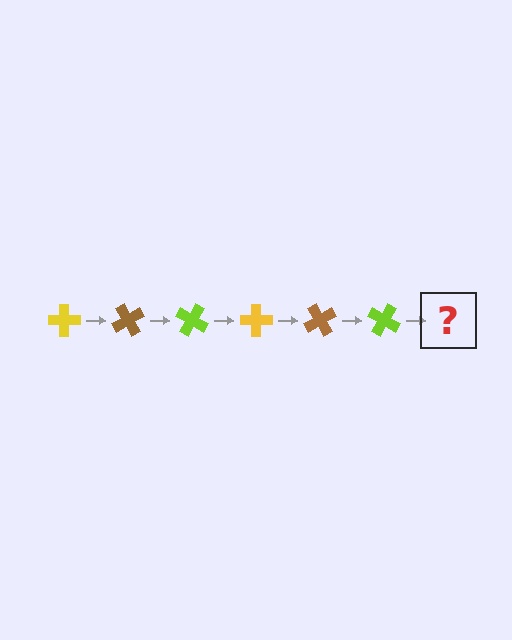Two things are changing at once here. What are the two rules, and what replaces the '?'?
The two rules are that it rotates 60 degrees each step and the color cycles through yellow, brown, and lime. The '?' should be a yellow cross, rotated 360 degrees from the start.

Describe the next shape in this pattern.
It should be a yellow cross, rotated 360 degrees from the start.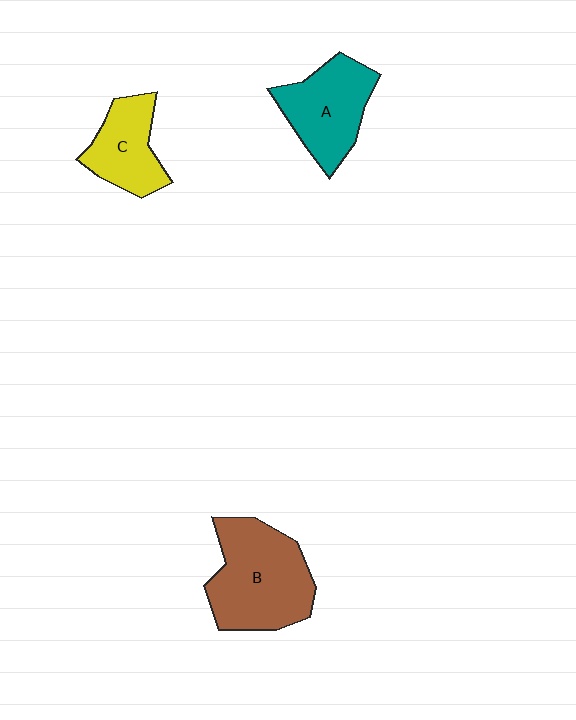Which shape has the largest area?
Shape B (brown).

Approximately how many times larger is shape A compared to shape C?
Approximately 1.3 times.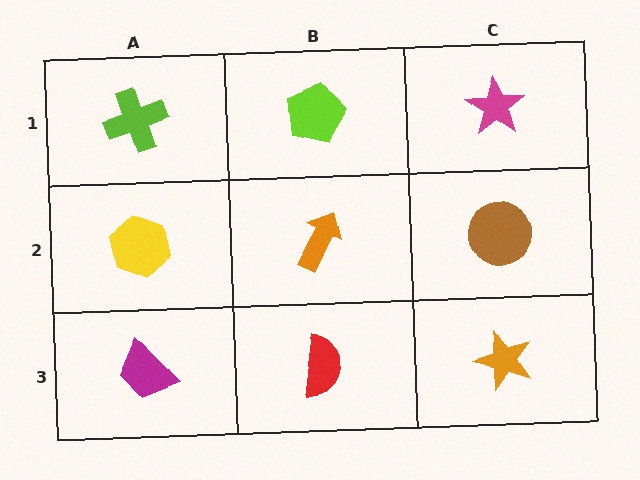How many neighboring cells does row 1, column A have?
2.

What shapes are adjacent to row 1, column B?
An orange arrow (row 2, column B), a lime cross (row 1, column A), a magenta star (row 1, column C).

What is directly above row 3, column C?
A brown circle.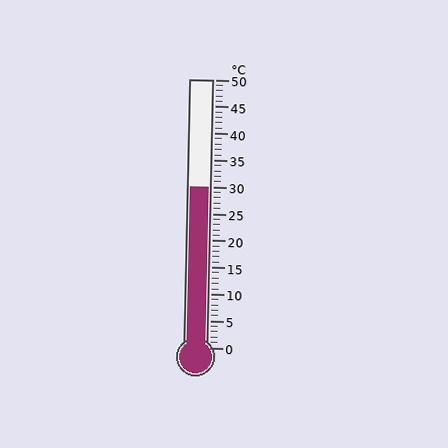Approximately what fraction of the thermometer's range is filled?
The thermometer is filled to approximately 60% of its range.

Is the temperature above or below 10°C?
The temperature is above 10°C.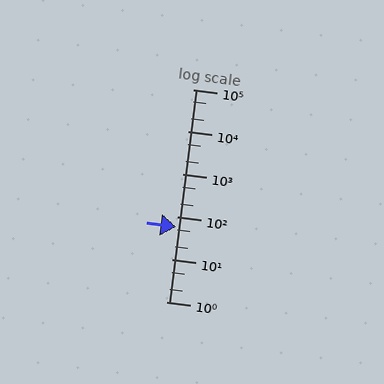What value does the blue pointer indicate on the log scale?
The pointer indicates approximately 58.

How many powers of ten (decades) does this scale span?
The scale spans 5 decades, from 1 to 100000.